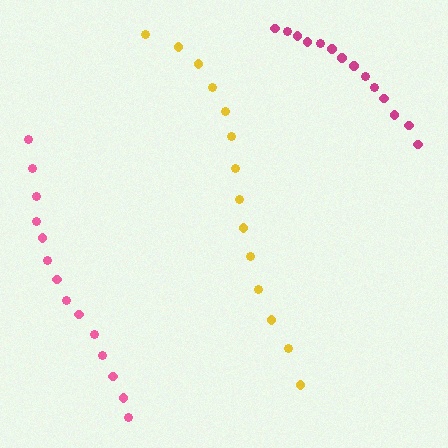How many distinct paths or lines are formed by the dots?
There are 3 distinct paths.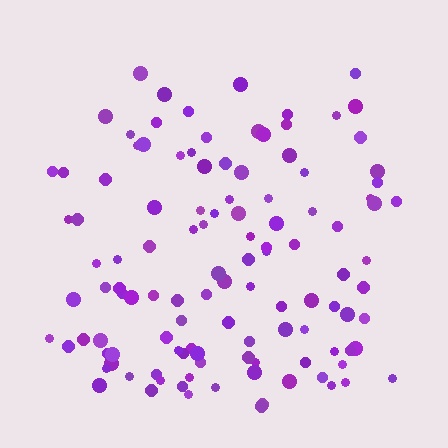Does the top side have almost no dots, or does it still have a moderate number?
Still a moderate number, just noticeably fewer than the bottom.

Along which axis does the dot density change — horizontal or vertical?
Vertical.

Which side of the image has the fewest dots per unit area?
The top.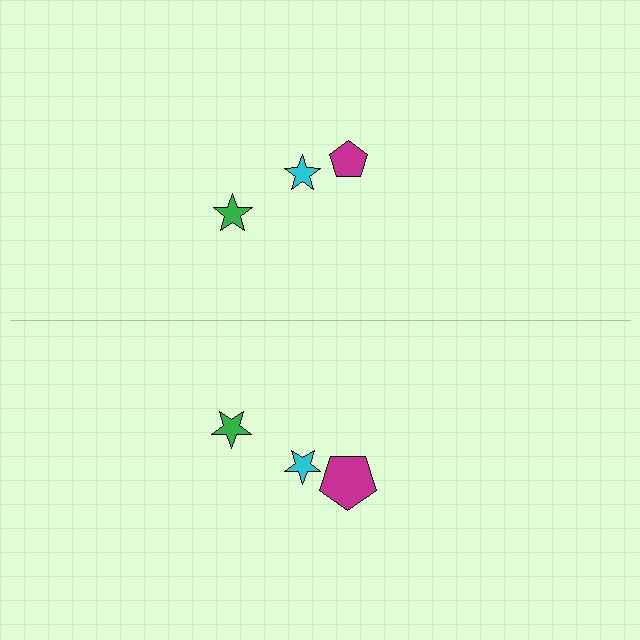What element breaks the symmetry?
The magenta pentagon on the bottom side has a different size than its mirror counterpart.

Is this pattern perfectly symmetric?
No, the pattern is not perfectly symmetric. The magenta pentagon on the bottom side has a different size than its mirror counterpart.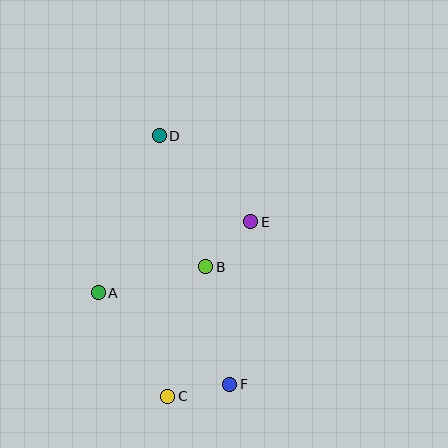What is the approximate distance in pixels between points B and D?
The distance between B and D is approximately 139 pixels.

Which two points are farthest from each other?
Points C and D are farthest from each other.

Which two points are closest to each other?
Points C and F are closest to each other.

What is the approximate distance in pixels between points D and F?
The distance between D and F is approximately 258 pixels.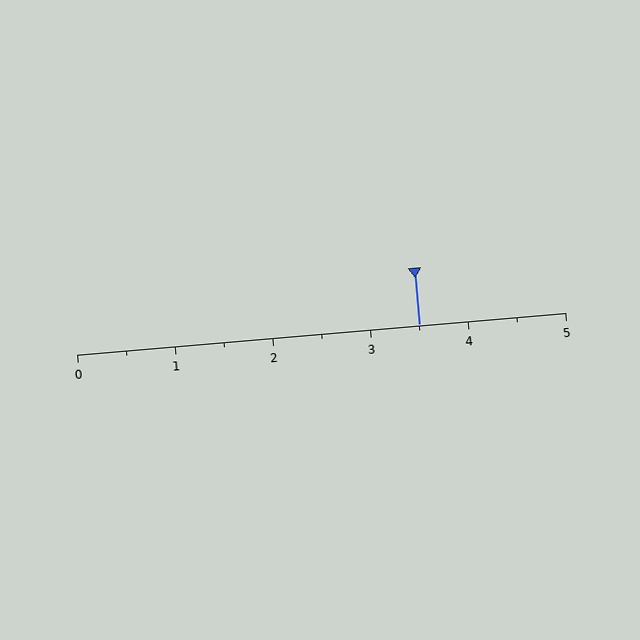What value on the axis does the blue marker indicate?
The marker indicates approximately 3.5.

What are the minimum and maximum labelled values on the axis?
The axis runs from 0 to 5.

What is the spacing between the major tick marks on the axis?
The major ticks are spaced 1 apart.